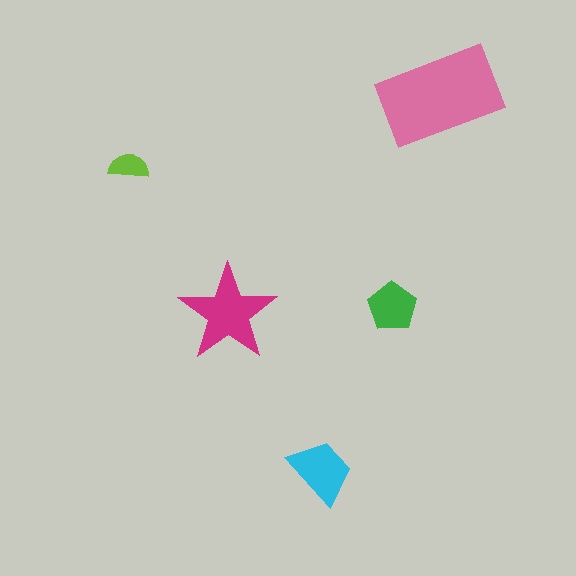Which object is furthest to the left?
The lime semicircle is leftmost.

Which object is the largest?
The pink rectangle.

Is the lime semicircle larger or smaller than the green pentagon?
Smaller.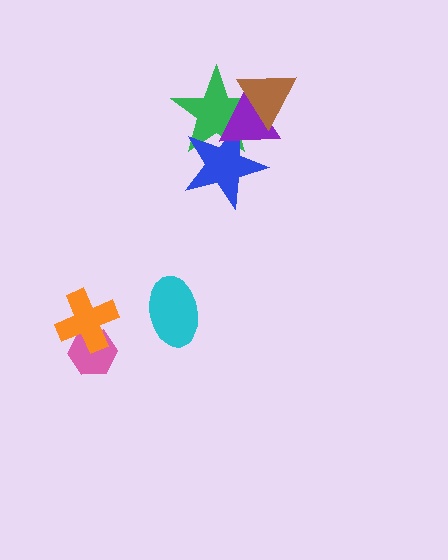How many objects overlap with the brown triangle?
2 objects overlap with the brown triangle.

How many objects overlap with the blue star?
2 objects overlap with the blue star.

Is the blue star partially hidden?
Yes, it is partially covered by another shape.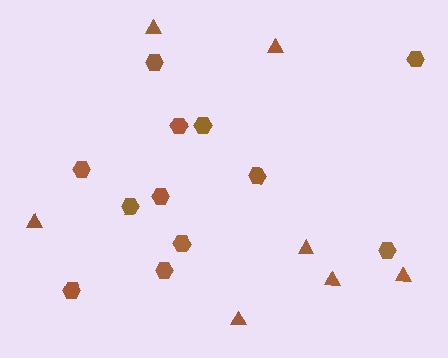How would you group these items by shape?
There are 2 groups: one group of hexagons (12) and one group of triangles (7).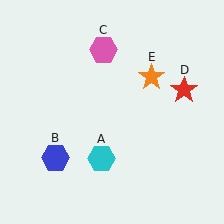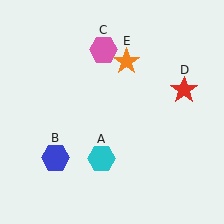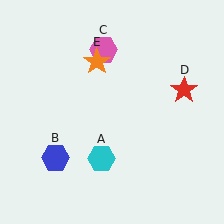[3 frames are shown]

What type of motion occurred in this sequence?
The orange star (object E) rotated counterclockwise around the center of the scene.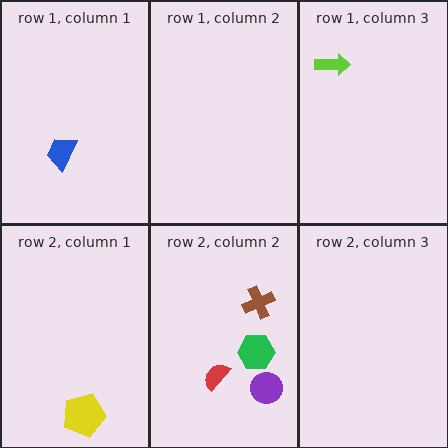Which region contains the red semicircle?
The row 2, column 2 region.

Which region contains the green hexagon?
The row 2, column 2 region.